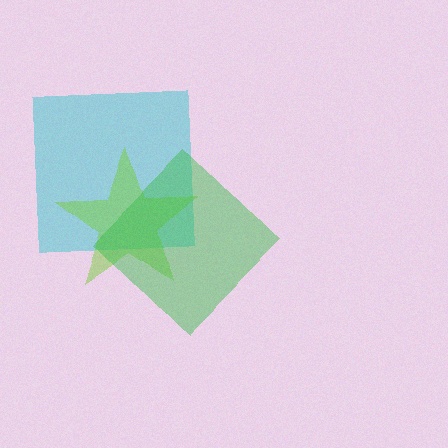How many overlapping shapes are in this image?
There are 3 overlapping shapes in the image.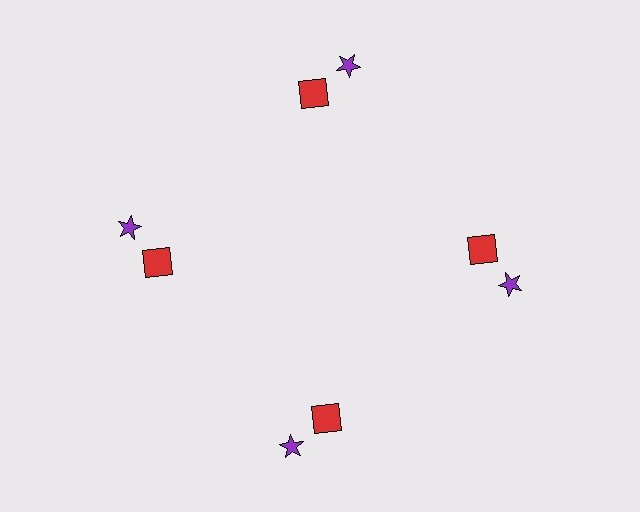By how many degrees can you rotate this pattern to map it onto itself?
The pattern maps onto itself every 90 degrees of rotation.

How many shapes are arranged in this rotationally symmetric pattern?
There are 8 shapes, arranged in 4 groups of 2.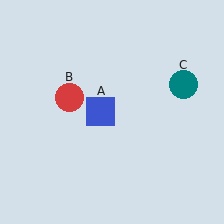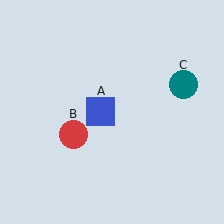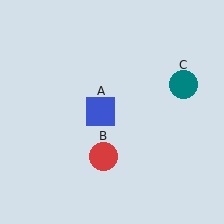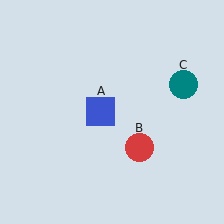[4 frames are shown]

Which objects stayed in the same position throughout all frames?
Blue square (object A) and teal circle (object C) remained stationary.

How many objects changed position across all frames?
1 object changed position: red circle (object B).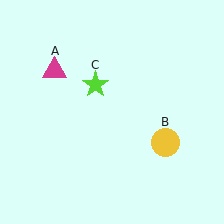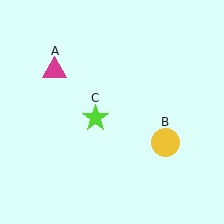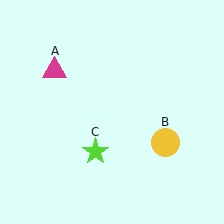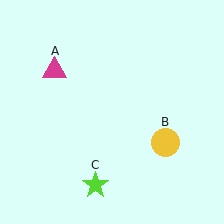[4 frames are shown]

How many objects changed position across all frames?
1 object changed position: lime star (object C).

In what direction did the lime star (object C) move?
The lime star (object C) moved down.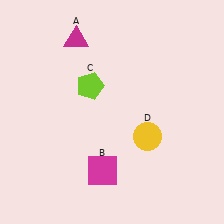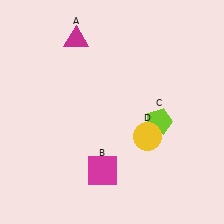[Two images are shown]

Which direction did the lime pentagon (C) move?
The lime pentagon (C) moved right.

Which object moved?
The lime pentagon (C) moved right.